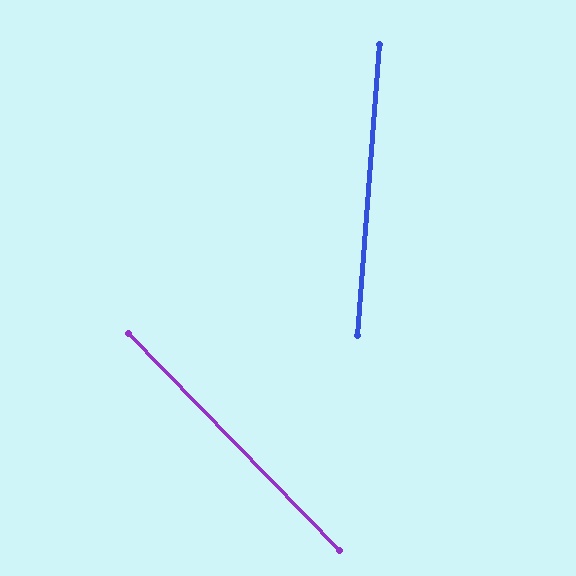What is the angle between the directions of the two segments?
Approximately 49 degrees.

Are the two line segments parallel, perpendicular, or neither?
Neither parallel nor perpendicular — they differ by about 49°.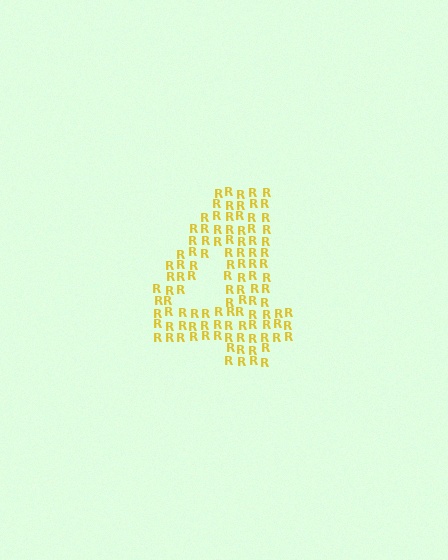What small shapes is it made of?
It is made of small letter R's.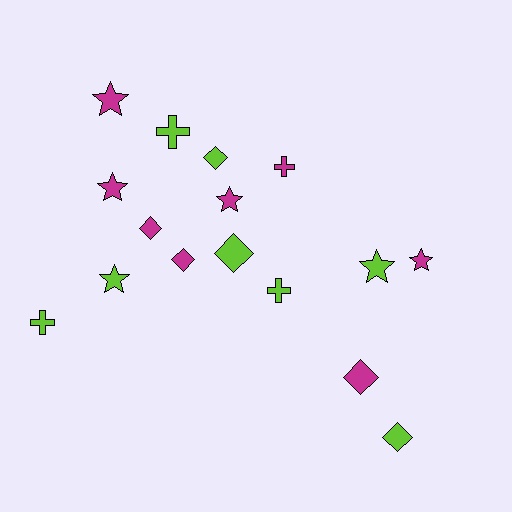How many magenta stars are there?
There are 4 magenta stars.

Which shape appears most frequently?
Star, with 6 objects.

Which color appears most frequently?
Lime, with 8 objects.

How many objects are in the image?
There are 16 objects.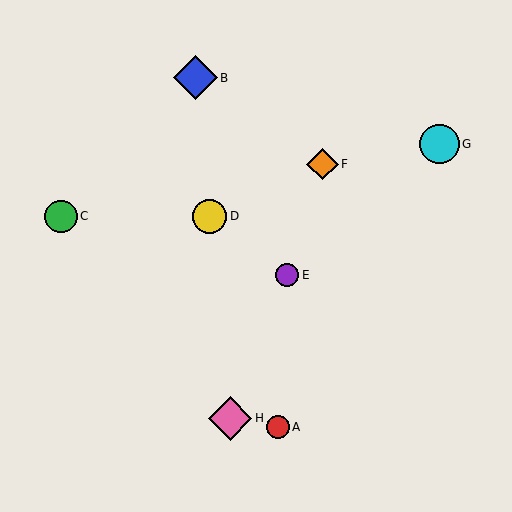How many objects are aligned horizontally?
2 objects (C, D) are aligned horizontally.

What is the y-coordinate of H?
Object H is at y≈418.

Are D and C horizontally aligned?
Yes, both are at y≈216.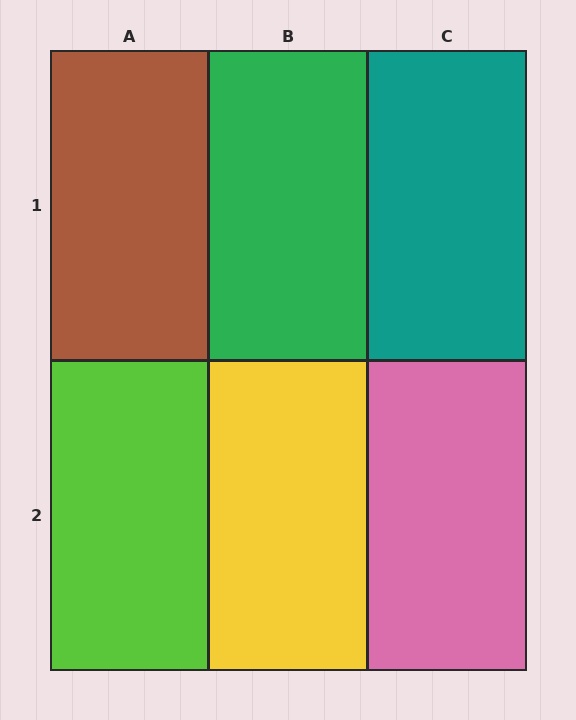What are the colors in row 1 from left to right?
Brown, green, teal.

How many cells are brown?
1 cell is brown.